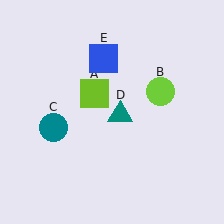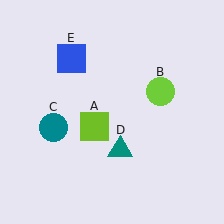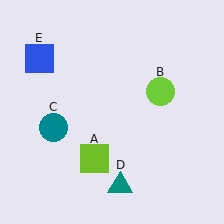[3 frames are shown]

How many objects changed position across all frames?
3 objects changed position: lime square (object A), teal triangle (object D), blue square (object E).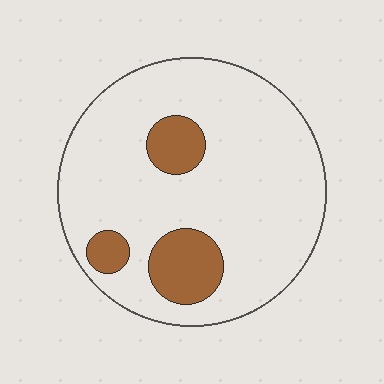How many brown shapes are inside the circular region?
3.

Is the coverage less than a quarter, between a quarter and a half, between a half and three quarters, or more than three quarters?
Less than a quarter.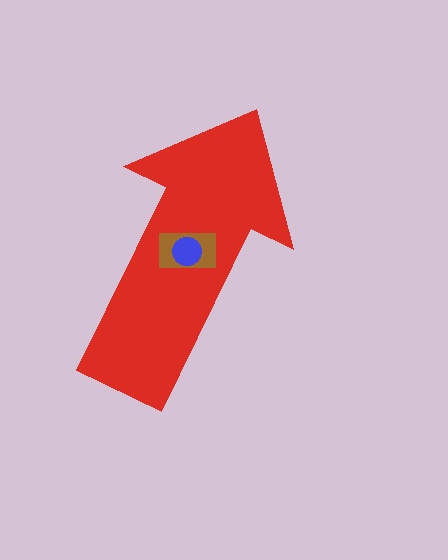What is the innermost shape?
The blue circle.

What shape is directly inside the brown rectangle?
The blue circle.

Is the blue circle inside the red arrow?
Yes.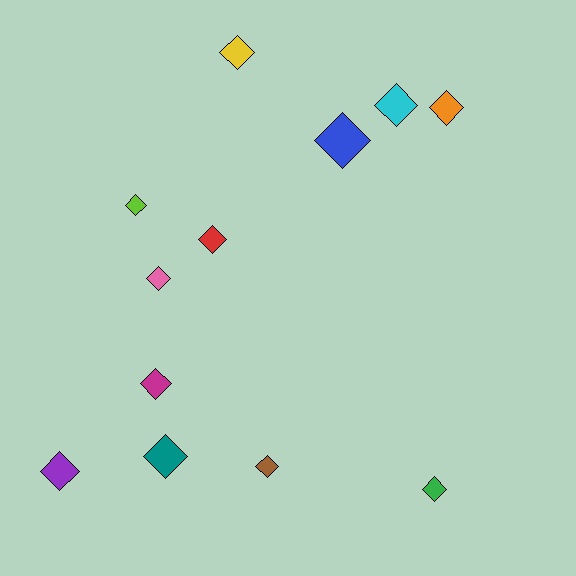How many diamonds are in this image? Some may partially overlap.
There are 12 diamonds.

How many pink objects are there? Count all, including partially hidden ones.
There is 1 pink object.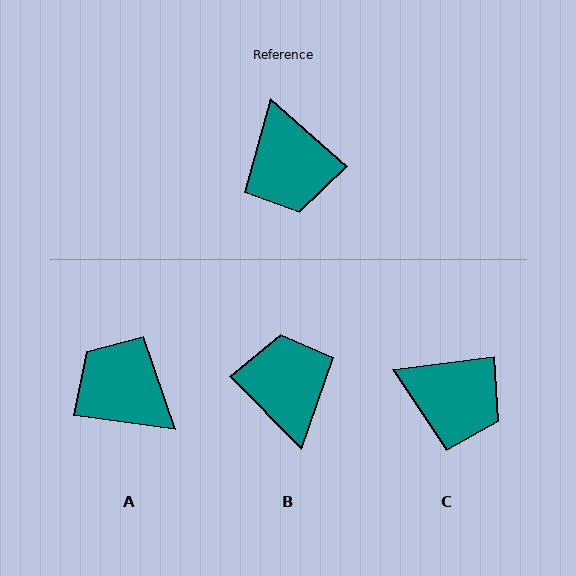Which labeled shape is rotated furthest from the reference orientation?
B, about 176 degrees away.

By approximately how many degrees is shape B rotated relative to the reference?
Approximately 176 degrees counter-clockwise.